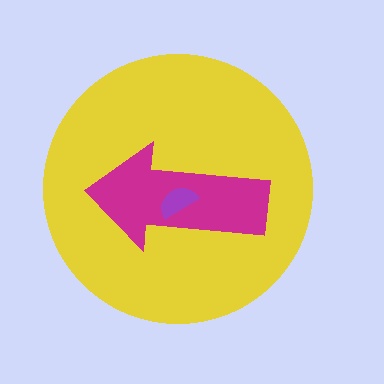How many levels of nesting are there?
3.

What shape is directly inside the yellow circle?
The magenta arrow.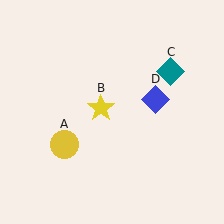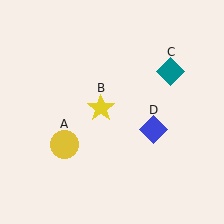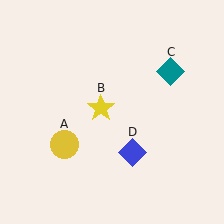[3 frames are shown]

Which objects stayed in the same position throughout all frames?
Yellow circle (object A) and yellow star (object B) and teal diamond (object C) remained stationary.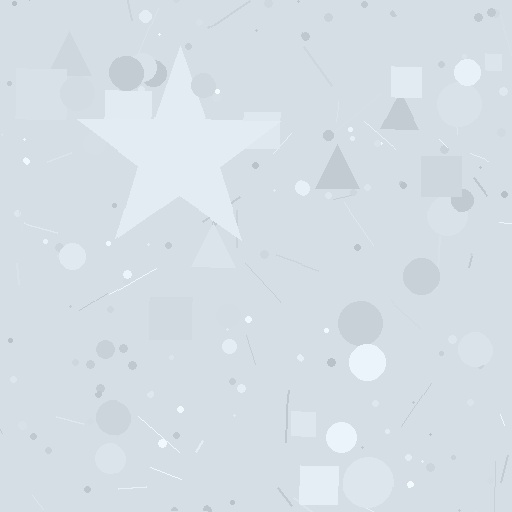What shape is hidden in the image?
A star is hidden in the image.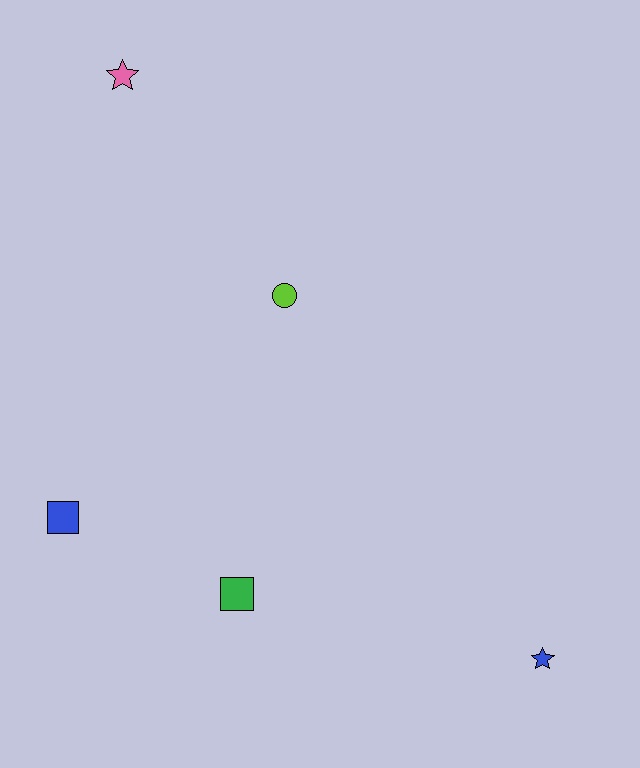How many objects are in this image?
There are 5 objects.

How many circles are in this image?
There is 1 circle.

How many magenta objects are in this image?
There are no magenta objects.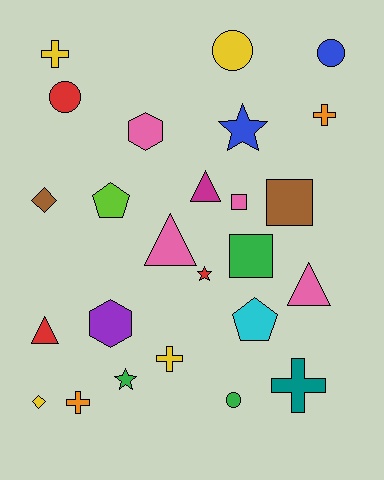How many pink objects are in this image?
There are 4 pink objects.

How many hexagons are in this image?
There are 2 hexagons.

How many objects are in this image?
There are 25 objects.